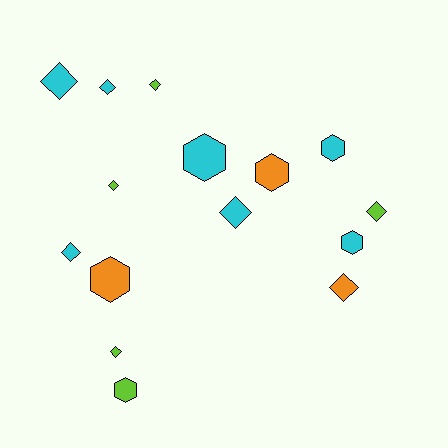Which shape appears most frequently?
Diamond, with 9 objects.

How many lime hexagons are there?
There is 1 lime hexagon.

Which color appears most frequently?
Cyan, with 7 objects.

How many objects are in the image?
There are 15 objects.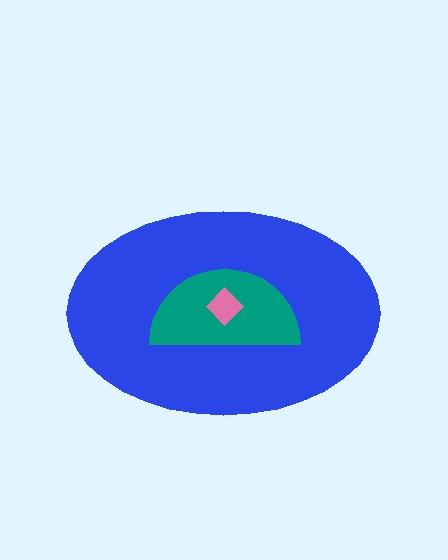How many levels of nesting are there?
3.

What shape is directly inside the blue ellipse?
The teal semicircle.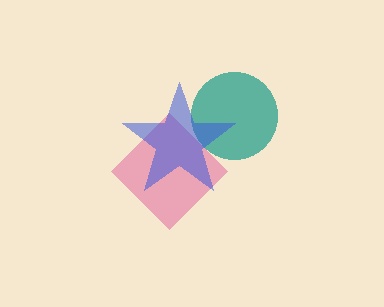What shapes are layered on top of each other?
The layered shapes are: a pink diamond, a teal circle, a blue star.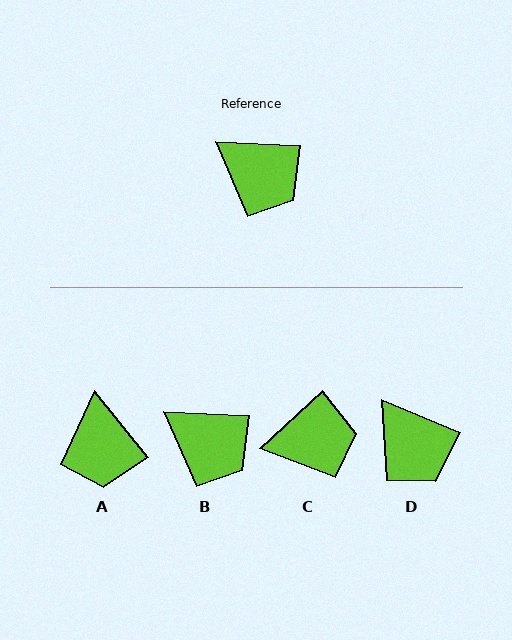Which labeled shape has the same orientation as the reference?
B.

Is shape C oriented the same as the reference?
No, it is off by about 46 degrees.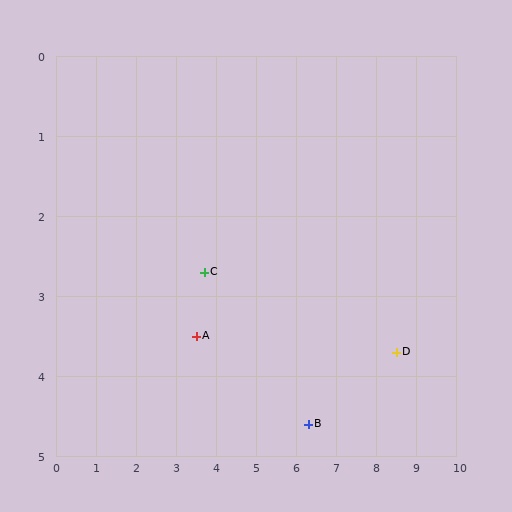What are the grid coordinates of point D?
Point D is at approximately (8.5, 3.7).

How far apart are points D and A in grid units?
Points D and A are about 5.0 grid units apart.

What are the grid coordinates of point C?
Point C is at approximately (3.7, 2.7).